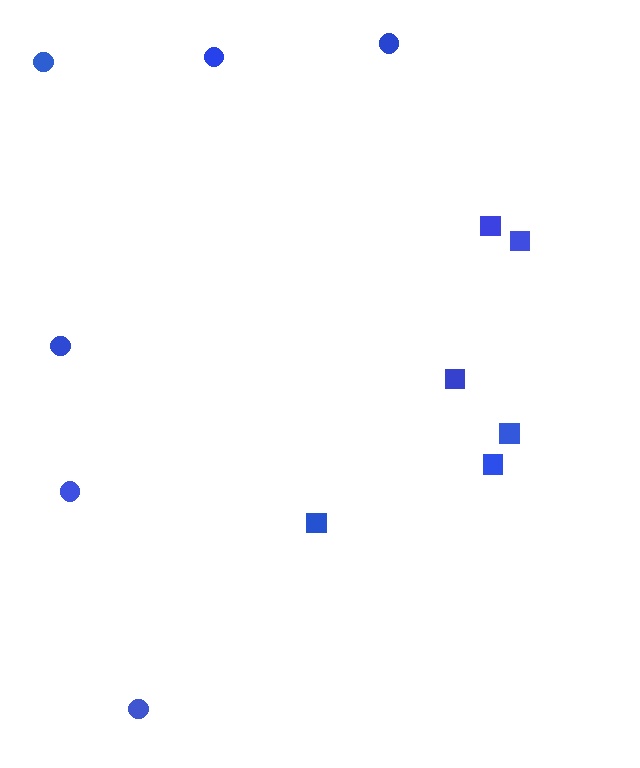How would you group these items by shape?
There are 2 groups: one group of squares (6) and one group of circles (6).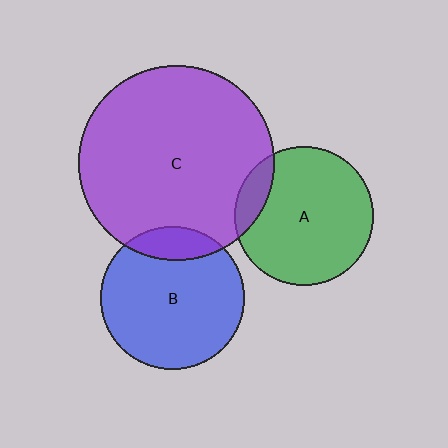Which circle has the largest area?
Circle C (purple).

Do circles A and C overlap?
Yes.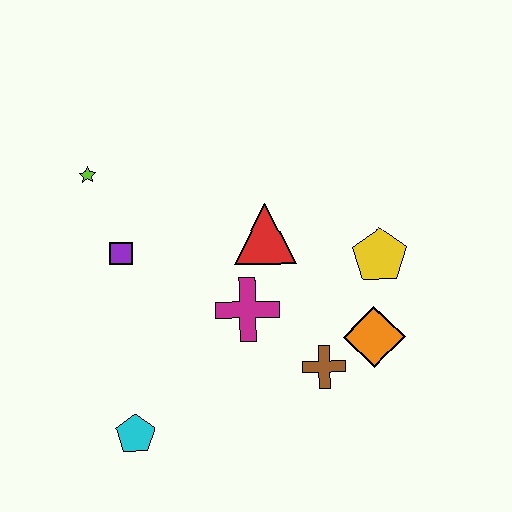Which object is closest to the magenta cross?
The red triangle is closest to the magenta cross.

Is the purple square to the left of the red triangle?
Yes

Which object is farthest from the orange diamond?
The lime star is farthest from the orange diamond.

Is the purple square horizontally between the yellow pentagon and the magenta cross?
No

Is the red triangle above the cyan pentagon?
Yes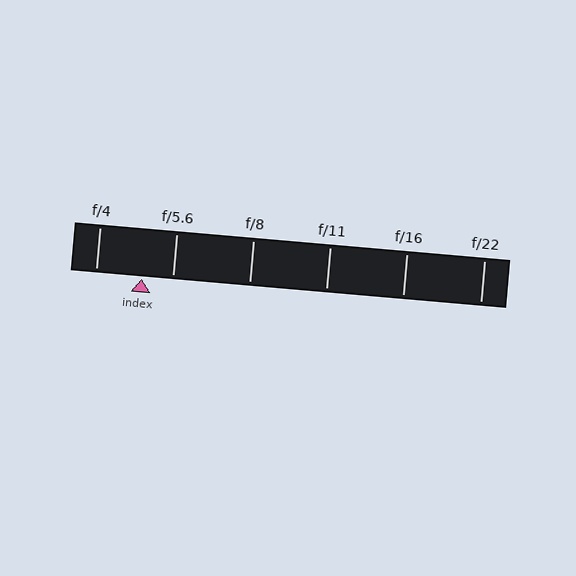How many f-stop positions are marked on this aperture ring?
There are 6 f-stop positions marked.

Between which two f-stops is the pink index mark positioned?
The index mark is between f/4 and f/5.6.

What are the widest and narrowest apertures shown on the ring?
The widest aperture shown is f/4 and the narrowest is f/22.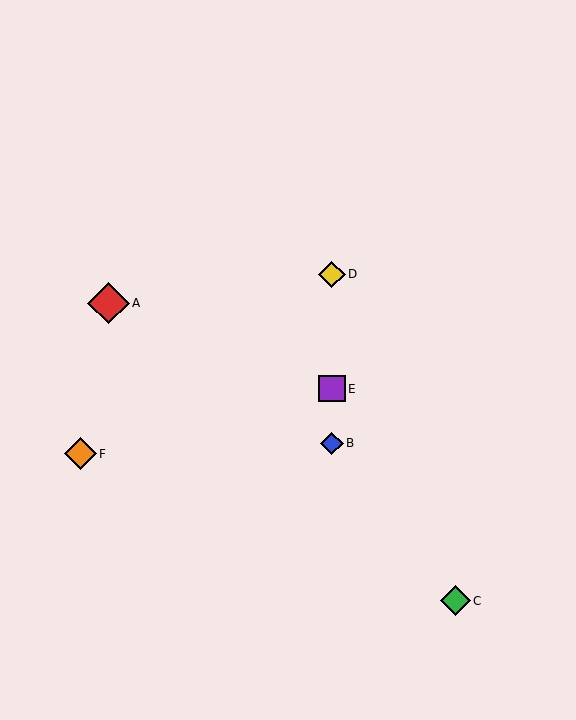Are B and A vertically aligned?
No, B is at x≈332 and A is at x≈108.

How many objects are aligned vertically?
3 objects (B, D, E) are aligned vertically.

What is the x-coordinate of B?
Object B is at x≈332.